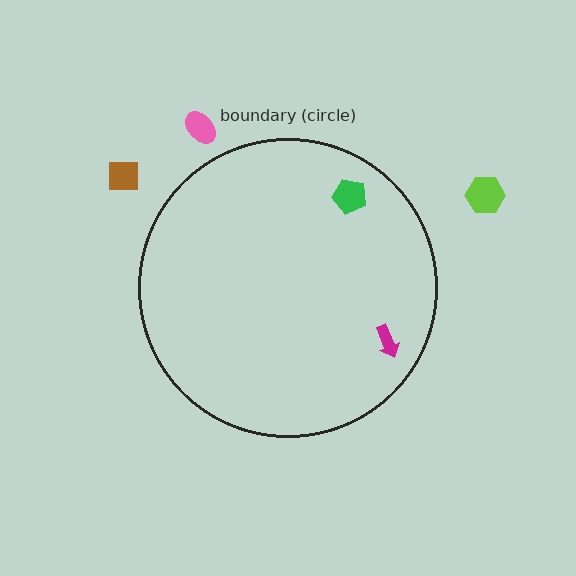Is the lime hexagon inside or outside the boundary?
Outside.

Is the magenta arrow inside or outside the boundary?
Inside.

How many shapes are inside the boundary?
2 inside, 3 outside.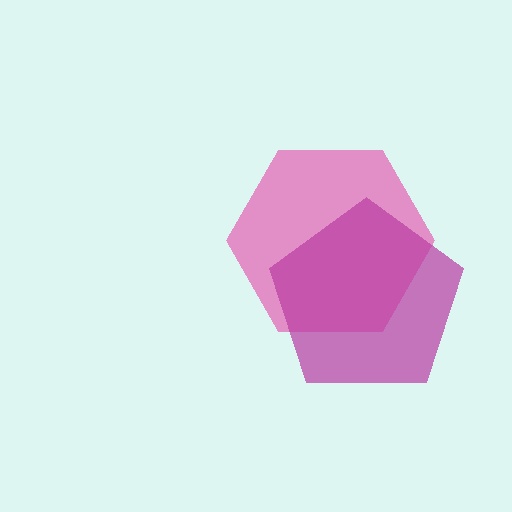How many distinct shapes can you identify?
There are 2 distinct shapes: a pink hexagon, a magenta pentagon.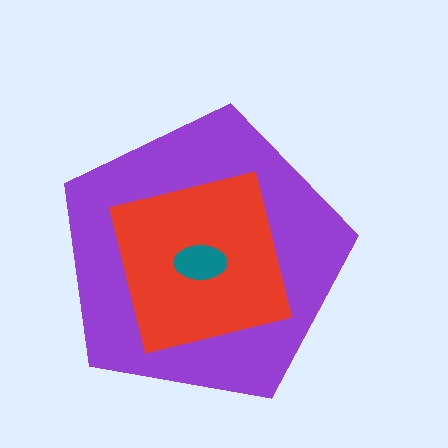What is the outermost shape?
The purple pentagon.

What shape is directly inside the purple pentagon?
The red square.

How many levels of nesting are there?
3.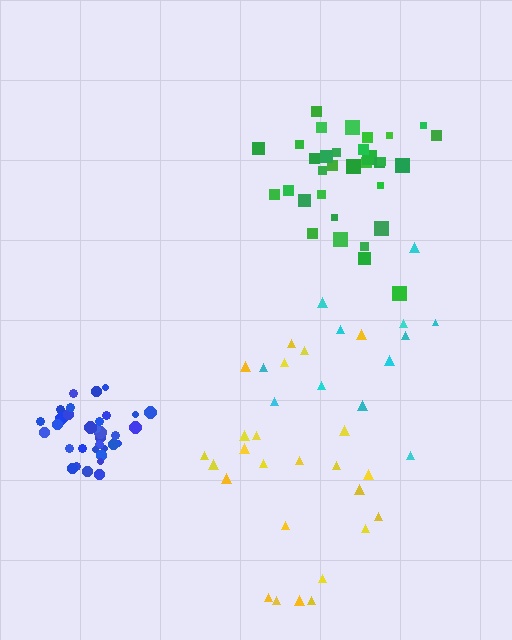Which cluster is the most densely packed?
Blue.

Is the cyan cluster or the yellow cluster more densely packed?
Yellow.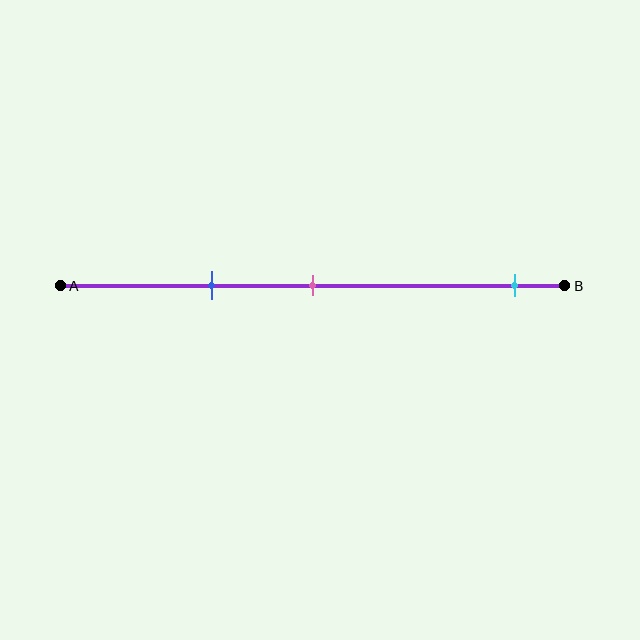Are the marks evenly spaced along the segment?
No, the marks are not evenly spaced.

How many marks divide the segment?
There are 3 marks dividing the segment.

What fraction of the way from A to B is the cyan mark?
The cyan mark is approximately 90% (0.9) of the way from A to B.